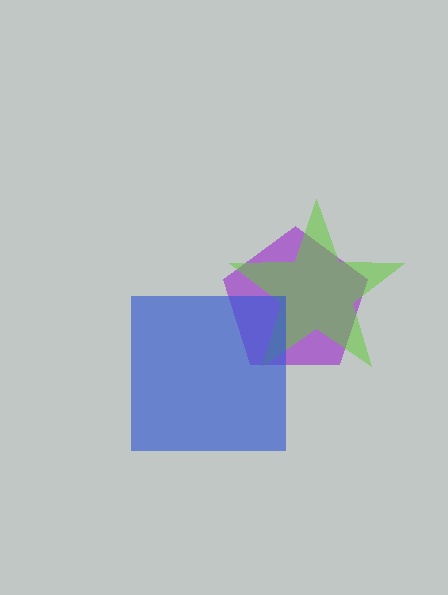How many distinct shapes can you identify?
There are 3 distinct shapes: a purple pentagon, a lime star, a blue square.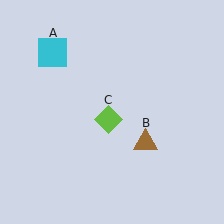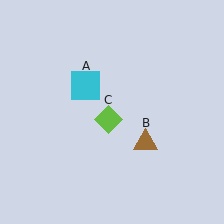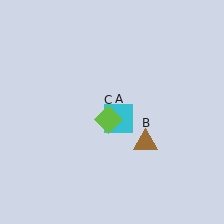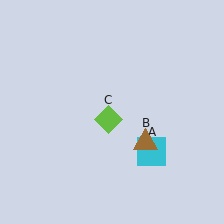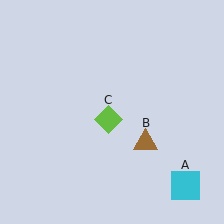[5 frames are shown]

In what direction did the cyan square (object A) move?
The cyan square (object A) moved down and to the right.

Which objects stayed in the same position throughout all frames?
Brown triangle (object B) and lime diamond (object C) remained stationary.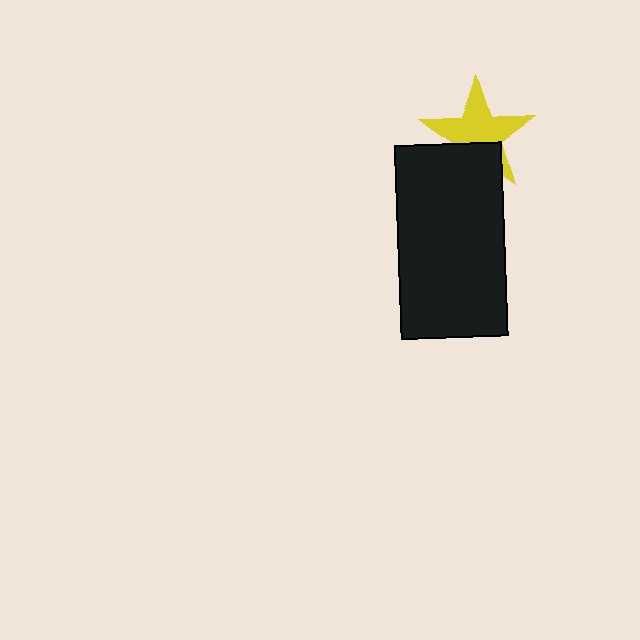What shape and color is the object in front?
The object in front is a black rectangle.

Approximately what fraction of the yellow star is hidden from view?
Roughly 34% of the yellow star is hidden behind the black rectangle.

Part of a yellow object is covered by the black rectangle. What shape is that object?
It is a star.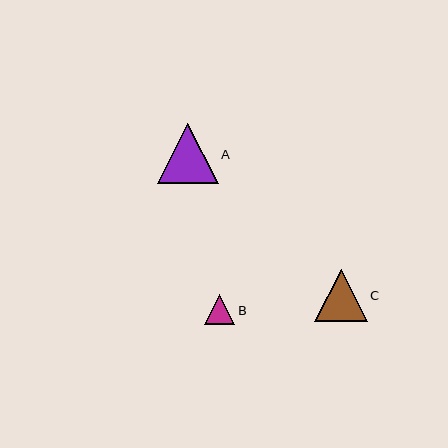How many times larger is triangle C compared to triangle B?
Triangle C is approximately 1.8 times the size of triangle B.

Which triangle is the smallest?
Triangle B is the smallest with a size of approximately 30 pixels.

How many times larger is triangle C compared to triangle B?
Triangle C is approximately 1.8 times the size of triangle B.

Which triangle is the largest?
Triangle A is the largest with a size of approximately 60 pixels.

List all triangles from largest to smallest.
From largest to smallest: A, C, B.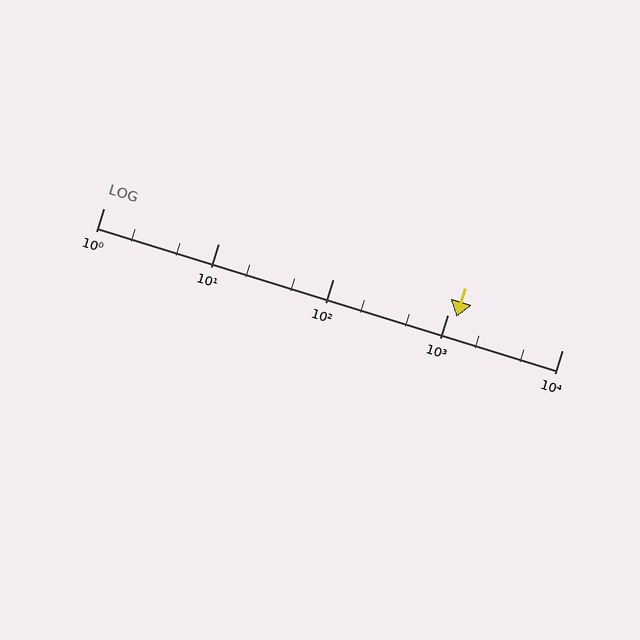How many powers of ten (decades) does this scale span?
The scale spans 4 decades, from 1 to 10000.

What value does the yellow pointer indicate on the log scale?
The pointer indicates approximately 1200.